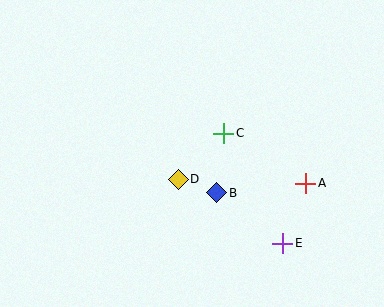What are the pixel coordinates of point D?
Point D is at (178, 179).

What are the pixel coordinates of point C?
Point C is at (224, 133).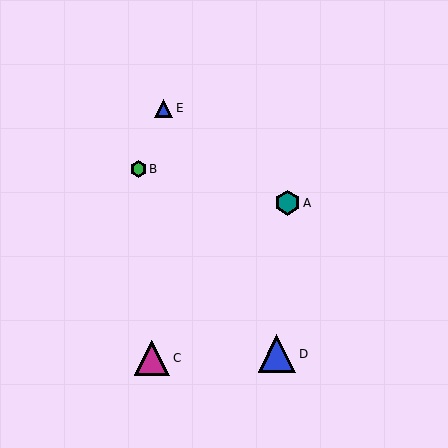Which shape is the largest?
The blue triangle (labeled D) is the largest.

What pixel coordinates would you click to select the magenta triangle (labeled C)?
Click at (152, 358) to select the magenta triangle C.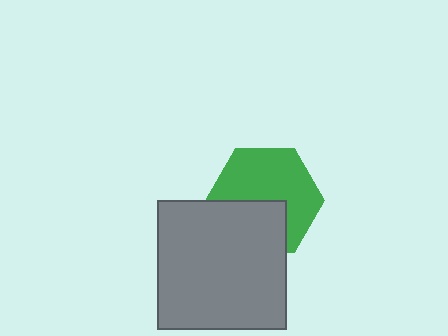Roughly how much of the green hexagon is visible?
About half of it is visible (roughly 62%).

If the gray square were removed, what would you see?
You would see the complete green hexagon.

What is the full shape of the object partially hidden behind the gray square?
The partially hidden object is a green hexagon.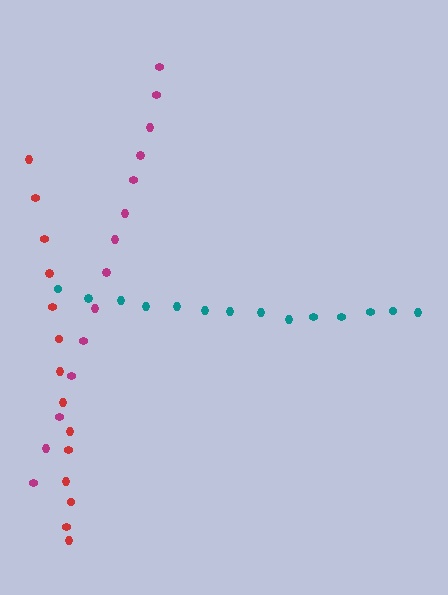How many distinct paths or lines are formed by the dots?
There are 3 distinct paths.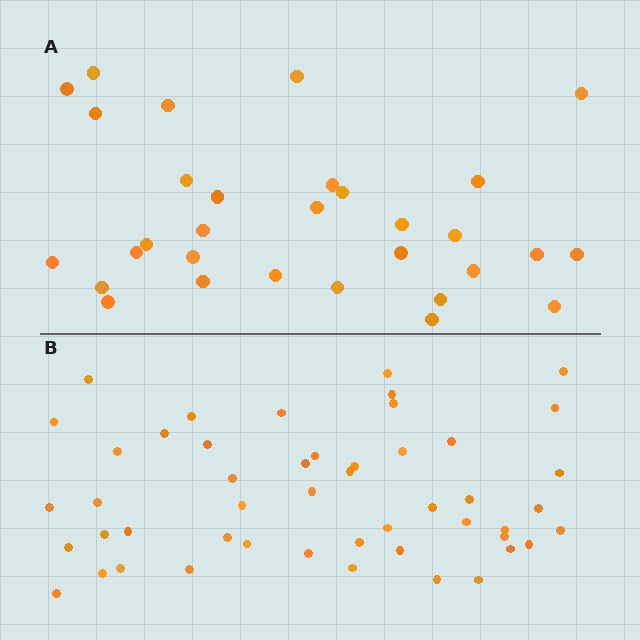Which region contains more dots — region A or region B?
Region B (the bottom region) has more dots.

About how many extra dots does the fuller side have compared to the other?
Region B has approximately 20 more dots than region A.